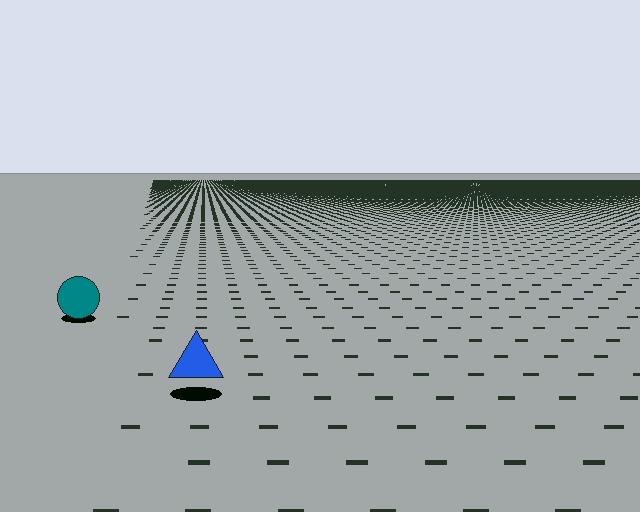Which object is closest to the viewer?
The blue triangle is closest. The texture marks near it are larger and more spread out.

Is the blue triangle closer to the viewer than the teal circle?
Yes. The blue triangle is closer — you can tell from the texture gradient: the ground texture is coarser near it.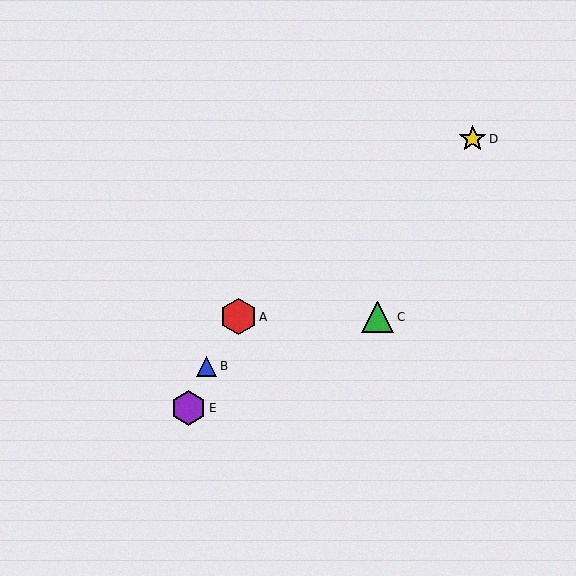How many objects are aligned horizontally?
2 objects (A, C) are aligned horizontally.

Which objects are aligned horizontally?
Objects A, C are aligned horizontally.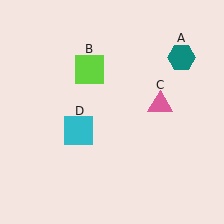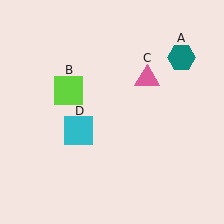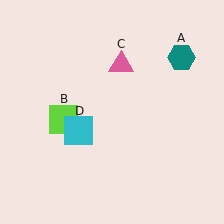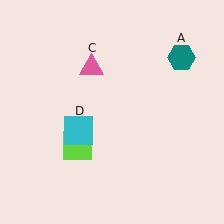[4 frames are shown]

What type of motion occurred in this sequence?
The lime square (object B), pink triangle (object C) rotated counterclockwise around the center of the scene.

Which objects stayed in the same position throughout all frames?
Teal hexagon (object A) and cyan square (object D) remained stationary.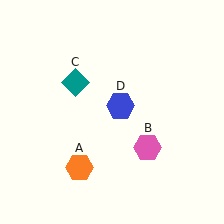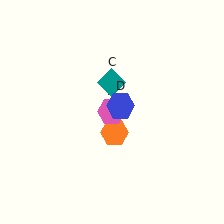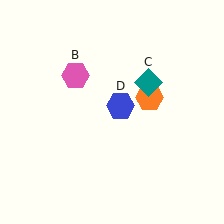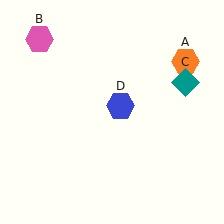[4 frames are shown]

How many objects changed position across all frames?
3 objects changed position: orange hexagon (object A), pink hexagon (object B), teal diamond (object C).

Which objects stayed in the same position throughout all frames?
Blue hexagon (object D) remained stationary.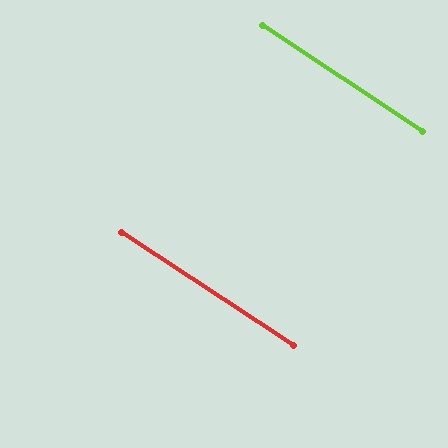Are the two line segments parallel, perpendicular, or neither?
Parallel — their directions differ by only 0.3°.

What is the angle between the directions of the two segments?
Approximately 0 degrees.